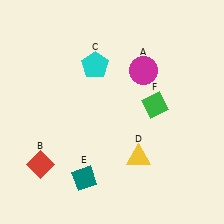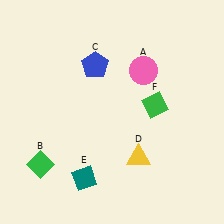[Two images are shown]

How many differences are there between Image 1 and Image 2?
There are 3 differences between the two images.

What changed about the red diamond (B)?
In Image 1, B is red. In Image 2, it changed to green.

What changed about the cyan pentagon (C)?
In Image 1, C is cyan. In Image 2, it changed to blue.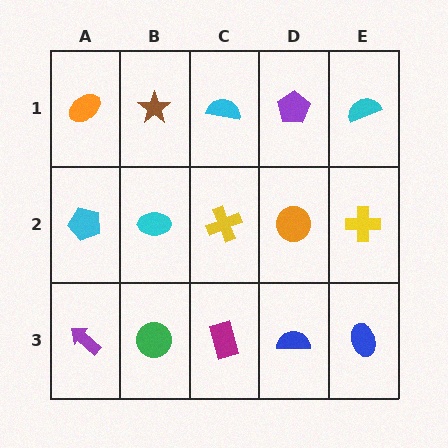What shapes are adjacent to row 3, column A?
A cyan pentagon (row 2, column A), a green circle (row 3, column B).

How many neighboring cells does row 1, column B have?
3.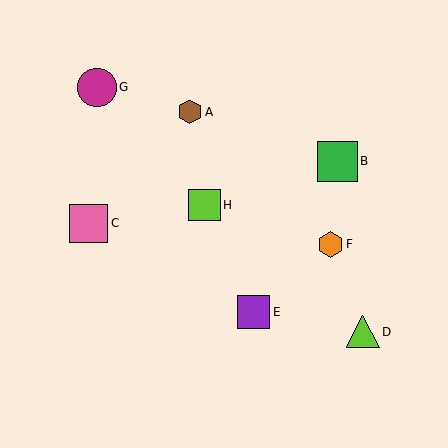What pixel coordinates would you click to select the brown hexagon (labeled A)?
Click at (190, 112) to select the brown hexagon A.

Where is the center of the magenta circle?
The center of the magenta circle is at (97, 87).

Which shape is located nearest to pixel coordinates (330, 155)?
The green square (labeled B) at (337, 161) is nearest to that location.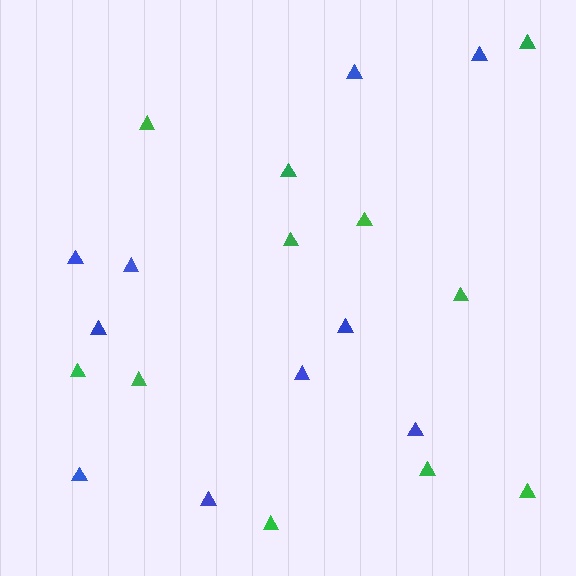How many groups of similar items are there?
There are 2 groups: one group of blue triangles (10) and one group of green triangles (11).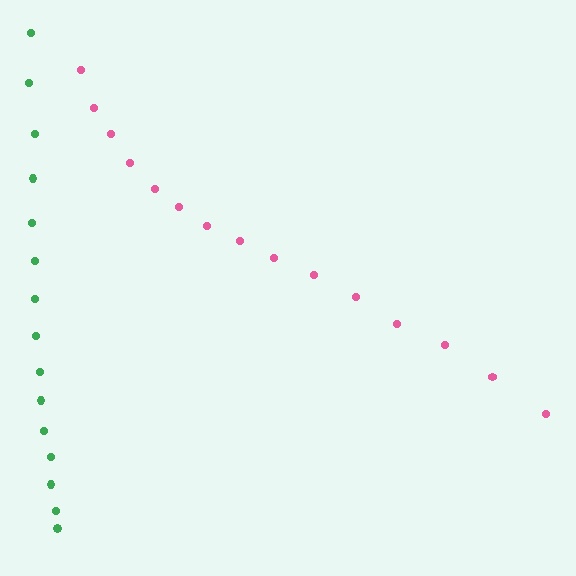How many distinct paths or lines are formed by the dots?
There are 2 distinct paths.